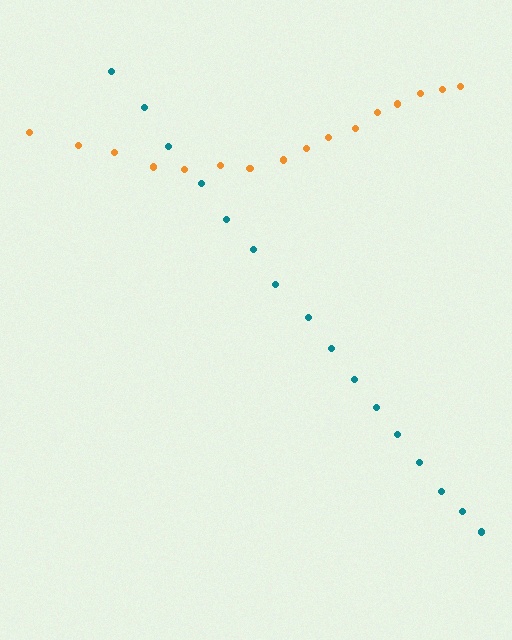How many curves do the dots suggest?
There are 2 distinct paths.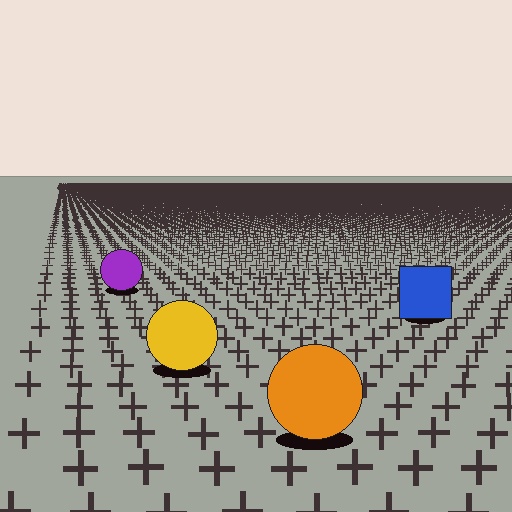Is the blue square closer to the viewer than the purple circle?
Yes. The blue square is closer — you can tell from the texture gradient: the ground texture is coarser near it.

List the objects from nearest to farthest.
From nearest to farthest: the orange circle, the yellow circle, the blue square, the purple circle.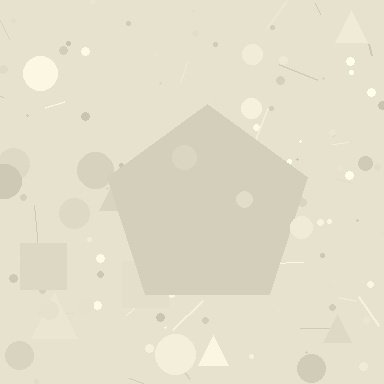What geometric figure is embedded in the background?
A pentagon is embedded in the background.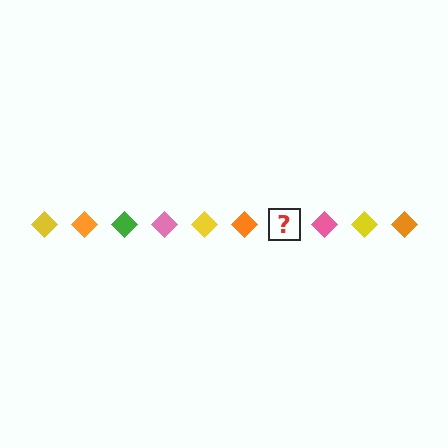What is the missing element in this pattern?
The missing element is a green diamond.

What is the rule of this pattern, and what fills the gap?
The rule is that the pattern cycles through yellow, orange, green, pink diamonds. The gap should be filled with a green diamond.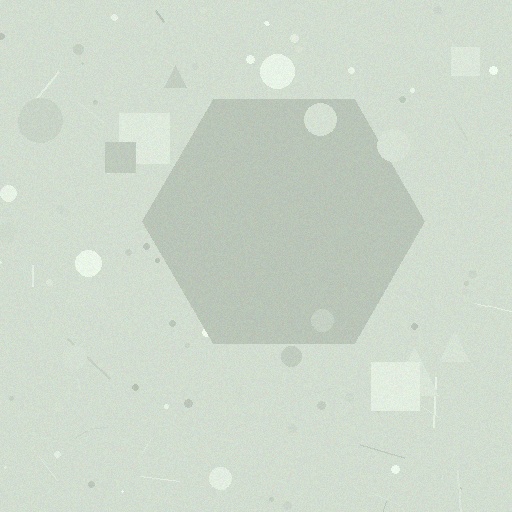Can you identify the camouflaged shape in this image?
The camouflaged shape is a hexagon.